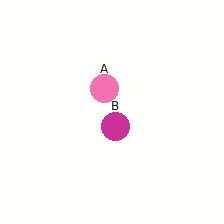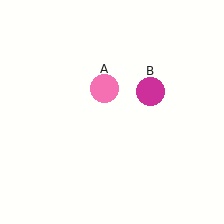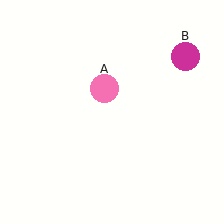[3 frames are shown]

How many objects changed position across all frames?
1 object changed position: magenta circle (object B).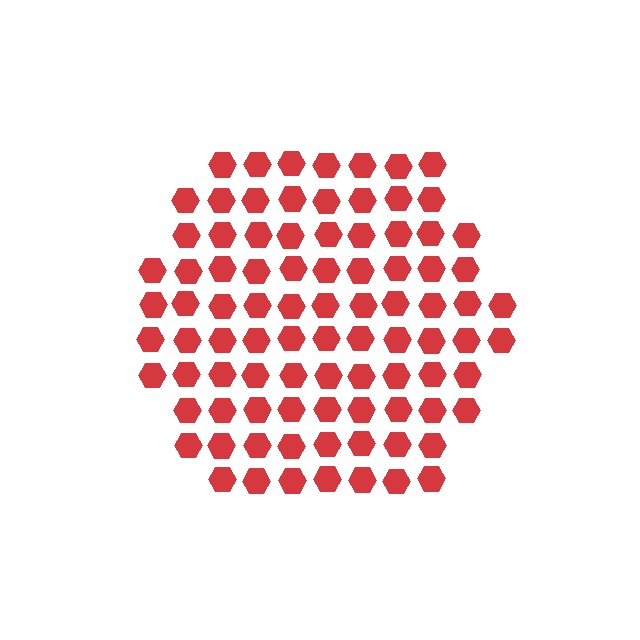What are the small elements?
The small elements are hexagons.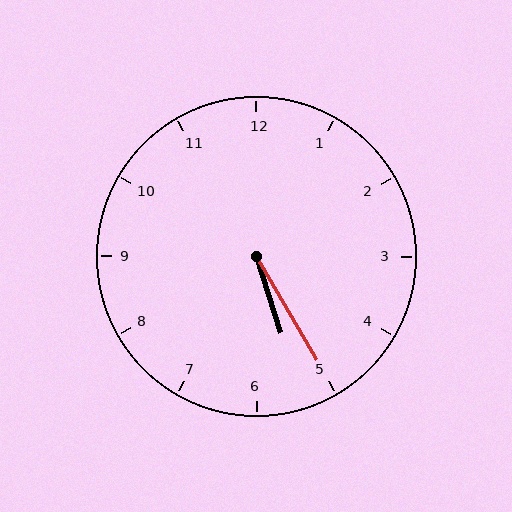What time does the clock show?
5:25.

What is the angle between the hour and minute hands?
Approximately 12 degrees.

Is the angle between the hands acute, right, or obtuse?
It is acute.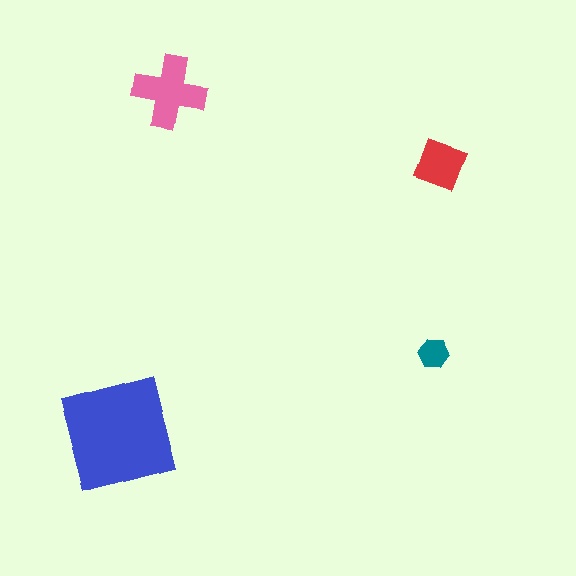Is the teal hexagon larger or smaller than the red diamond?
Smaller.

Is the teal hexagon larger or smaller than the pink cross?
Smaller.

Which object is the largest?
The blue square.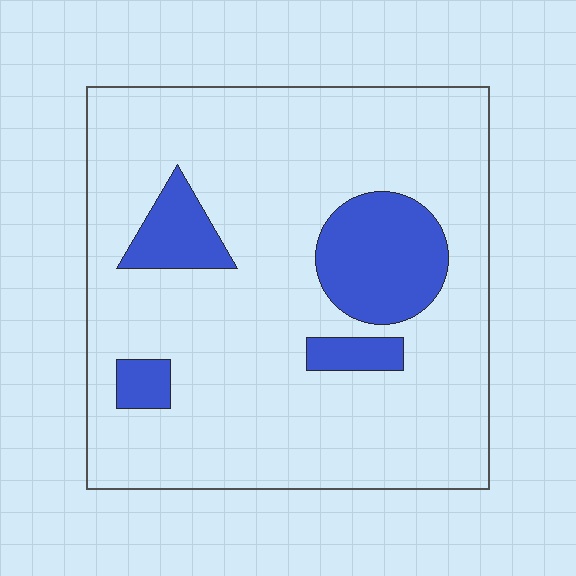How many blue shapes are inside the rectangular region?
4.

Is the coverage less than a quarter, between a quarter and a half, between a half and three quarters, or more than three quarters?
Less than a quarter.